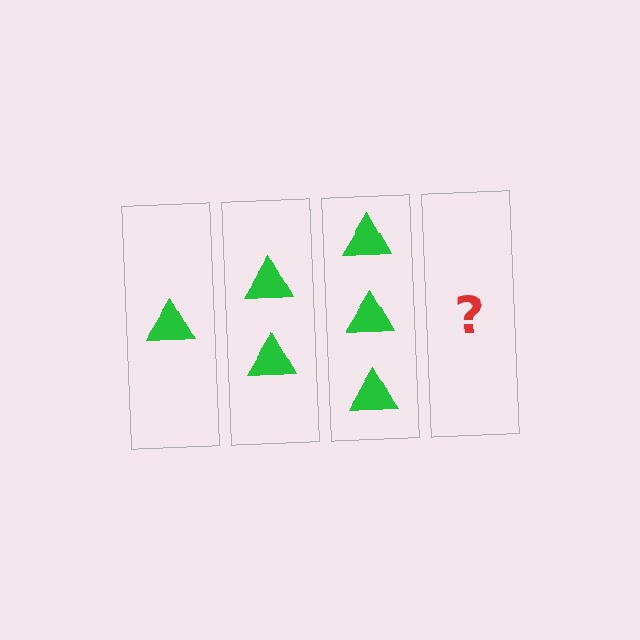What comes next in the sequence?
The next element should be 4 triangles.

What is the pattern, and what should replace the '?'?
The pattern is that each step adds one more triangle. The '?' should be 4 triangles.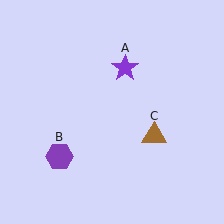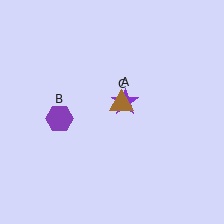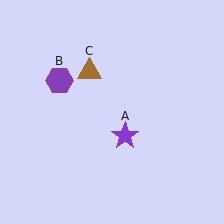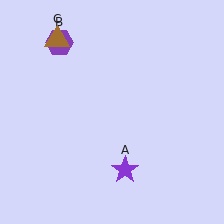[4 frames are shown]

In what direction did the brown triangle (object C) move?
The brown triangle (object C) moved up and to the left.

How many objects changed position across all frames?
3 objects changed position: purple star (object A), purple hexagon (object B), brown triangle (object C).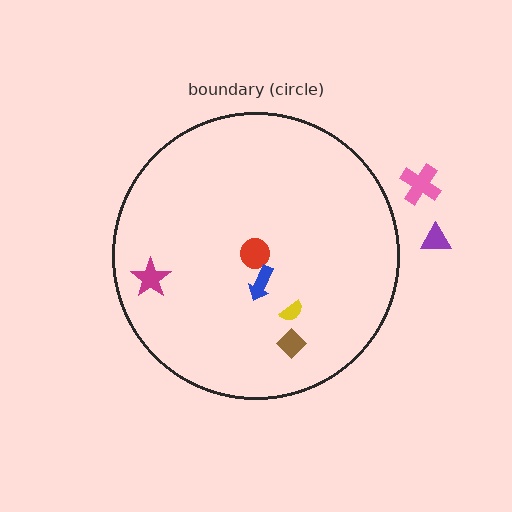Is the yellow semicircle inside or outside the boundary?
Inside.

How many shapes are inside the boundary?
5 inside, 2 outside.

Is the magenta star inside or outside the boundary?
Inside.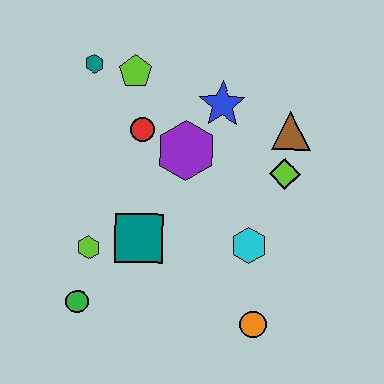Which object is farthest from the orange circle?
The teal hexagon is farthest from the orange circle.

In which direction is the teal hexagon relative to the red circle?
The teal hexagon is above the red circle.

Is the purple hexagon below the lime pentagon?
Yes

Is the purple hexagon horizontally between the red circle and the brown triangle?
Yes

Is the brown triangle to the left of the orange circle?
No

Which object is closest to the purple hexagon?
The red circle is closest to the purple hexagon.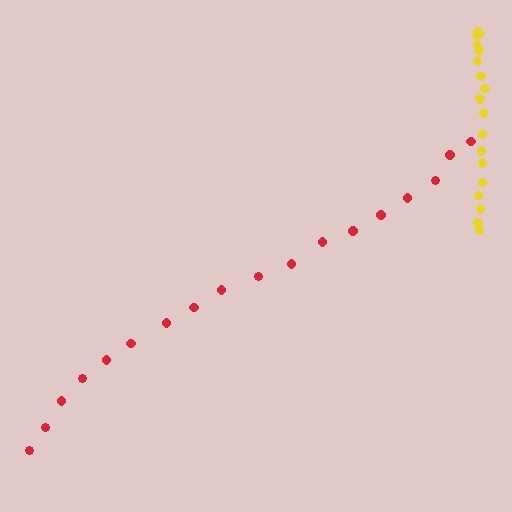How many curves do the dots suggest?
There are 2 distinct paths.